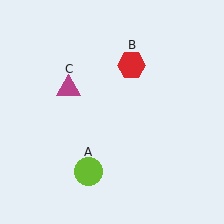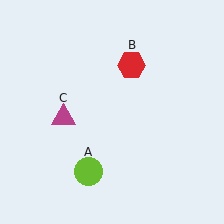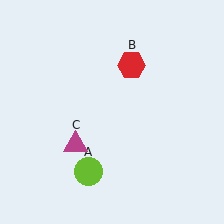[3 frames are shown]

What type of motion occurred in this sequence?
The magenta triangle (object C) rotated counterclockwise around the center of the scene.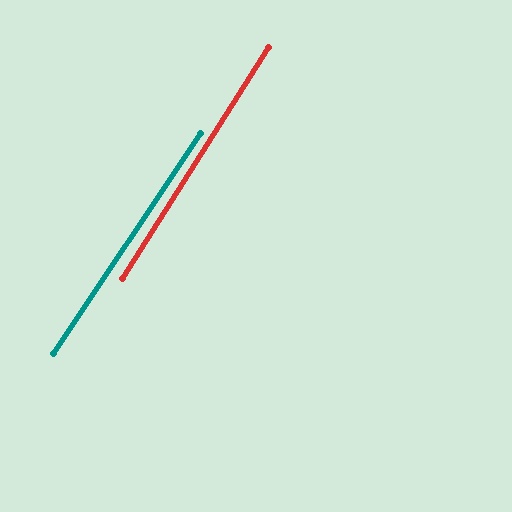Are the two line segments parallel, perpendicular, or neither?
Parallel — their directions differ by only 1.4°.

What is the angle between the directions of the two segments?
Approximately 1 degree.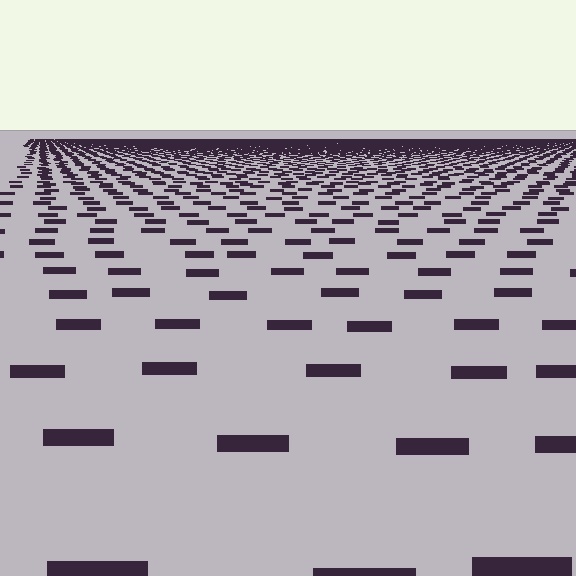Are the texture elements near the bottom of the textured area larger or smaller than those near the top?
Larger. Near the bottom, elements are closer to the viewer and appear at a bigger on-screen size.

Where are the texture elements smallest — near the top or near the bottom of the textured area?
Near the top.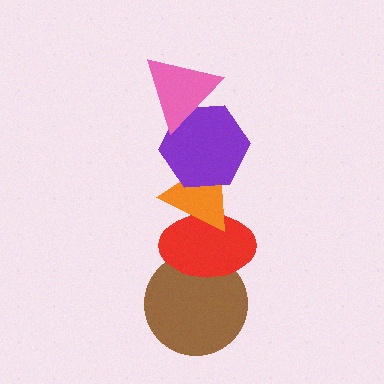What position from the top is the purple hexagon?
The purple hexagon is 2nd from the top.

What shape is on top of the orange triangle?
The purple hexagon is on top of the orange triangle.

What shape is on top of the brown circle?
The red ellipse is on top of the brown circle.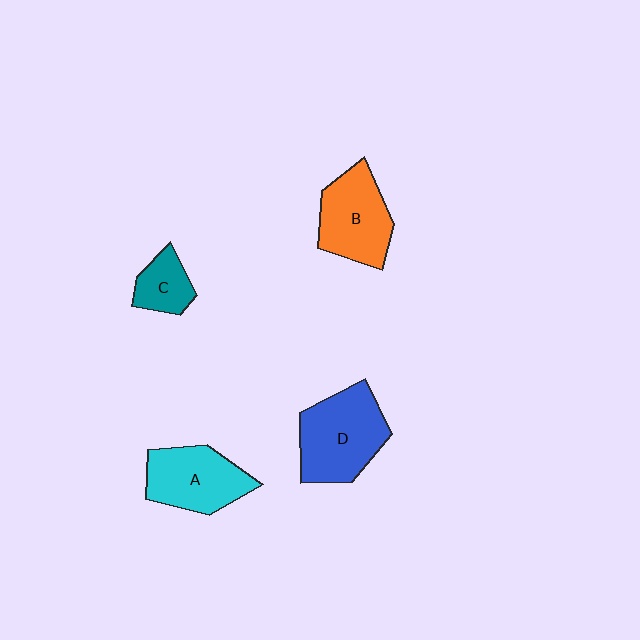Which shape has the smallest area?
Shape C (teal).